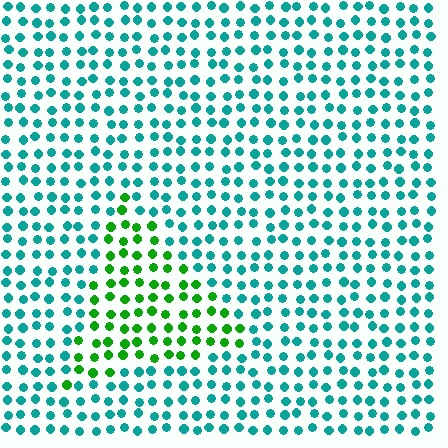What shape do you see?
I see a triangle.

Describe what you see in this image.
The image is filled with small teal elements in a uniform arrangement. A triangle-shaped region is visible where the elements are tinted to a slightly different hue, forming a subtle color boundary.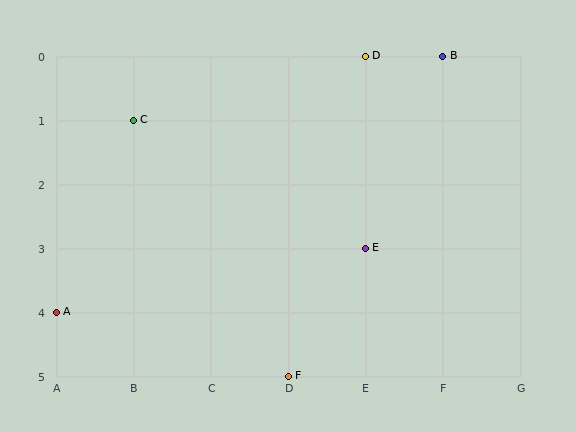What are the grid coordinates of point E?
Point E is at grid coordinates (E, 3).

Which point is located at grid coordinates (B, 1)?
Point C is at (B, 1).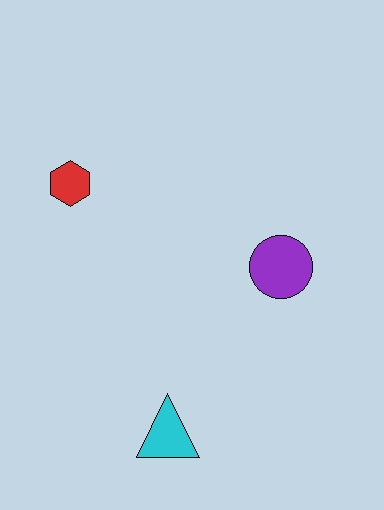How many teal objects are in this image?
There are no teal objects.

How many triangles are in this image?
There is 1 triangle.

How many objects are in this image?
There are 3 objects.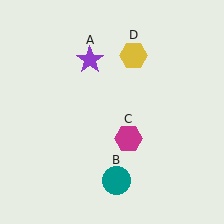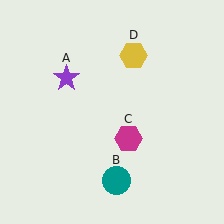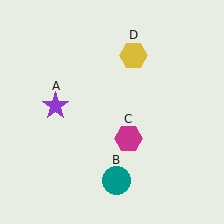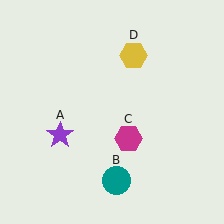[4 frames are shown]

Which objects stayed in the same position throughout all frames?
Teal circle (object B) and magenta hexagon (object C) and yellow hexagon (object D) remained stationary.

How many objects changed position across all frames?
1 object changed position: purple star (object A).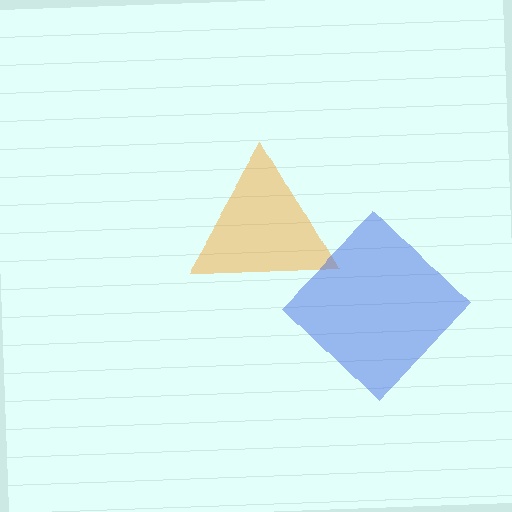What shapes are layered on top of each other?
The layered shapes are: an orange triangle, a blue diamond.